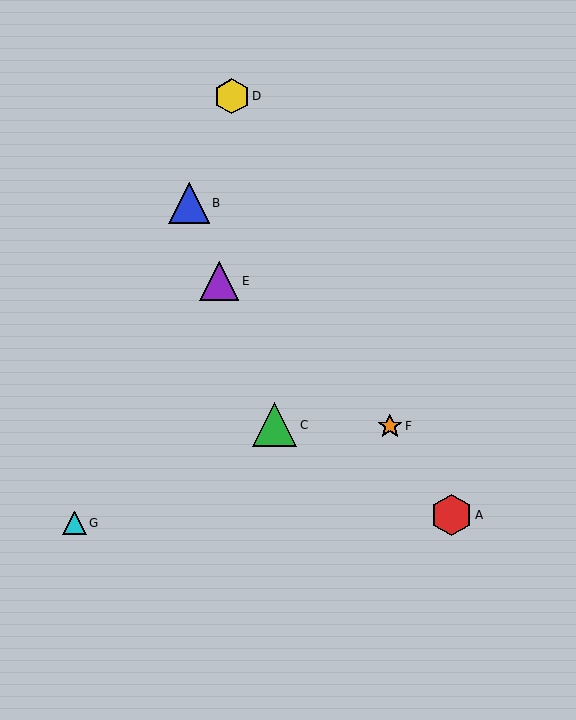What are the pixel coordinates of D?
Object D is at (232, 96).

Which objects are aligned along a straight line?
Objects B, C, E are aligned along a straight line.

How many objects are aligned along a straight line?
3 objects (B, C, E) are aligned along a straight line.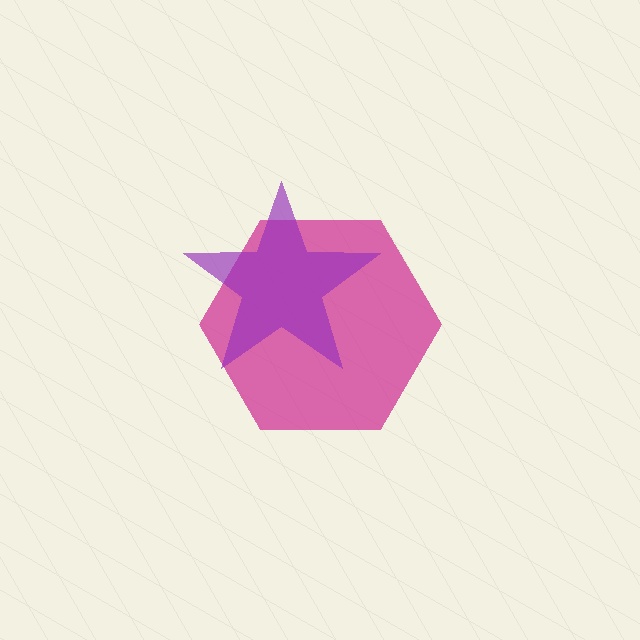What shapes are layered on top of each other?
The layered shapes are: a magenta hexagon, a purple star.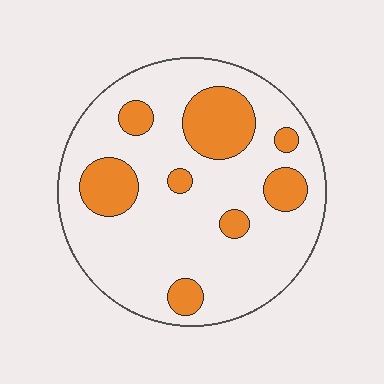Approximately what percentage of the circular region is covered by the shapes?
Approximately 20%.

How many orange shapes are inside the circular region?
8.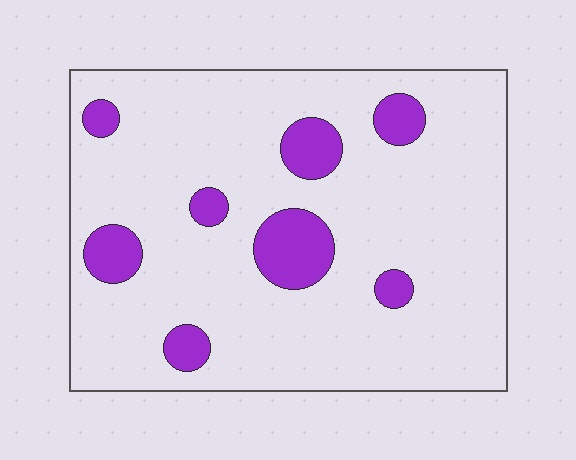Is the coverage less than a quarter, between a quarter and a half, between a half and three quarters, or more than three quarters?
Less than a quarter.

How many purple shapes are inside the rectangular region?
8.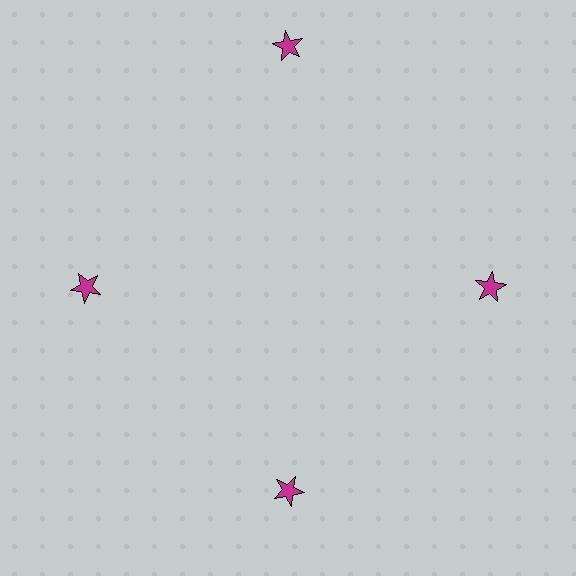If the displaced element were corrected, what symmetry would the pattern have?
It would have 4-fold rotational symmetry — the pattern would map onto itself every 90 degrees.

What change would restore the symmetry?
The symmetry would be restored by moving it inward, back onto the ring so that all 4 stars sit at equal angles and equal distance from the center.